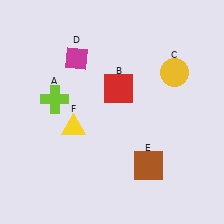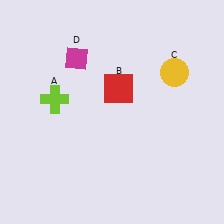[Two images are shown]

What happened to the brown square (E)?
The brown square (E) was removed in Image 2. It was in the bottom-right area of Image 1.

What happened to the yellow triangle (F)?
The yellow triangle (F) was removed in Image 2. It was in the bottom-left area of Image 1.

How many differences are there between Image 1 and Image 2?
There are 2 differences between the two images.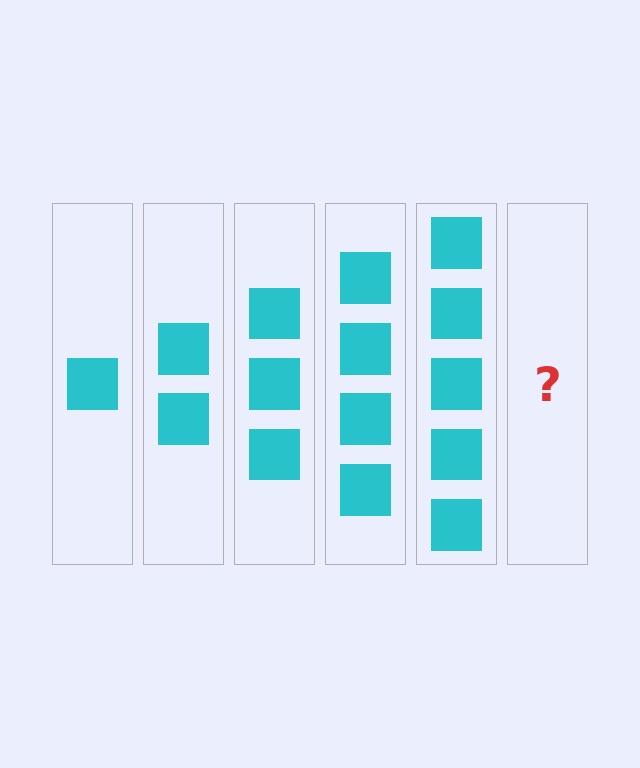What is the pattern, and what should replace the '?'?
The pattern is that each step adds one more square. The '?' should be 6 squares.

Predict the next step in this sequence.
The next step is 6 squares.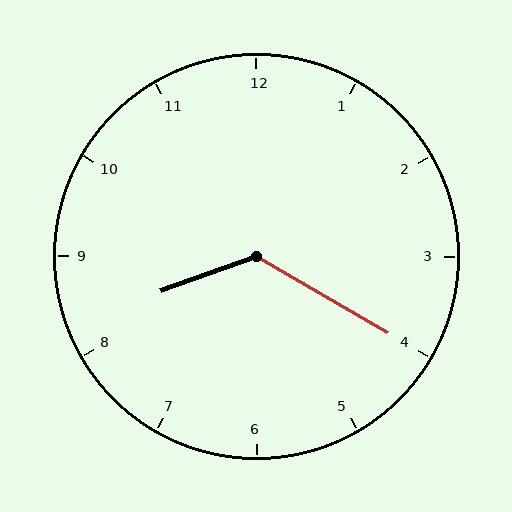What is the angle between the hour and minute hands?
Approximately 130 degrees.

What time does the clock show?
8:20.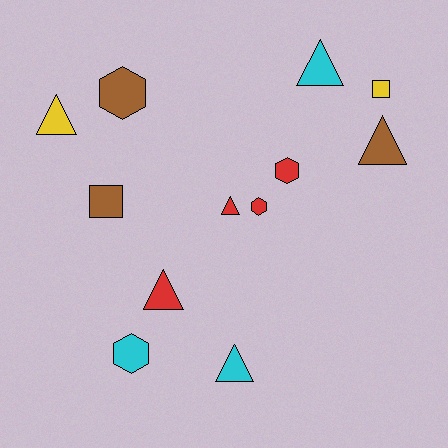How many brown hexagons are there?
There is 1 brown hexagon.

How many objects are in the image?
There are 12 objects.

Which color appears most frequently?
Red, with 4 objects.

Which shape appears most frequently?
Triangle, with 6 objects.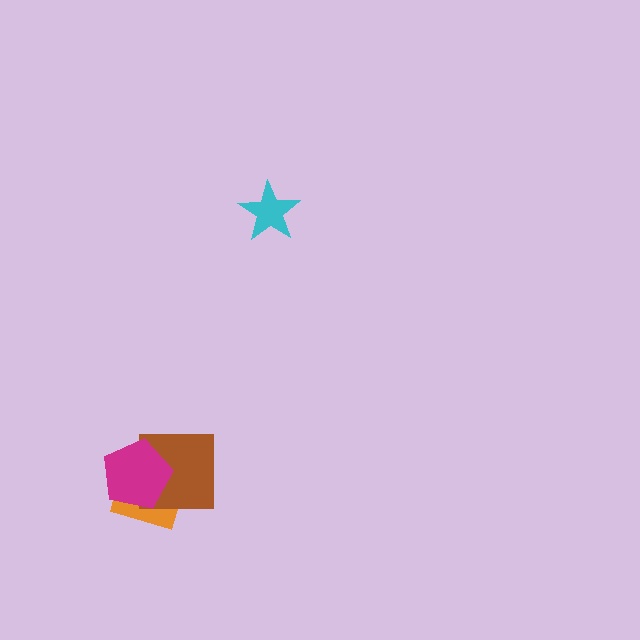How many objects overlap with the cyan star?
0 objects overlap with the cyan star.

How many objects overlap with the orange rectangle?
2 objects overlap with the orange rectangle.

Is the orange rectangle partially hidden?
Yes, it is partially covered by another shape.